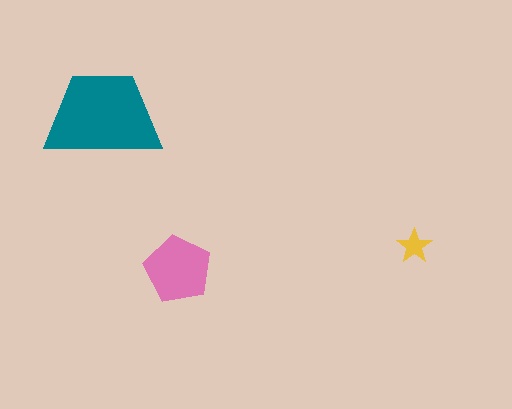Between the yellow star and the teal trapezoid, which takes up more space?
The teal trapezoid.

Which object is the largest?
The teal trapezoid.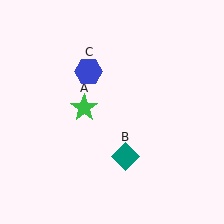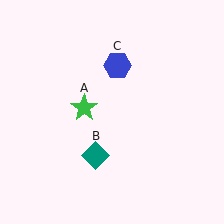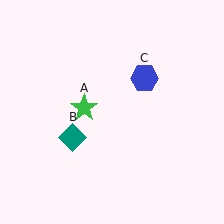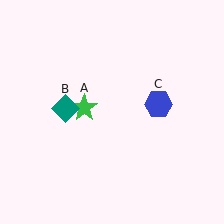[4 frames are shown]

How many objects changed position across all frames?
2 objects changed position: teal diamond (object B), blue hexagon (object C).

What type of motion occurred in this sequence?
The teal diamond (object B), blue hexagon (object C) rotated clockwise around the center of the scene.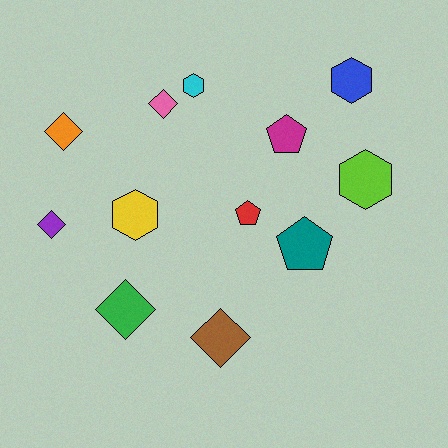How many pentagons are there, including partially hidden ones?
There are 3 pentagons.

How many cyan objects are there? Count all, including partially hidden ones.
There is 1 cyan object.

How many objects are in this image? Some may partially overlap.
There are 12 objects.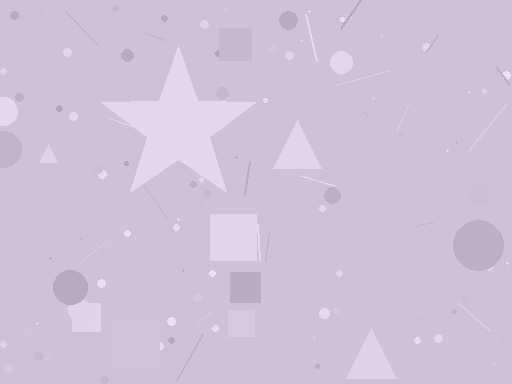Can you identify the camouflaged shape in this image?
The camouflaged shape is a star.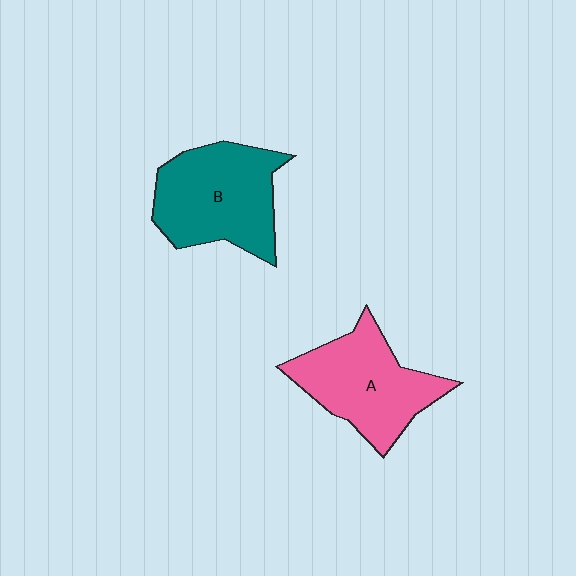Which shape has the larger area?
Shape B (teal).